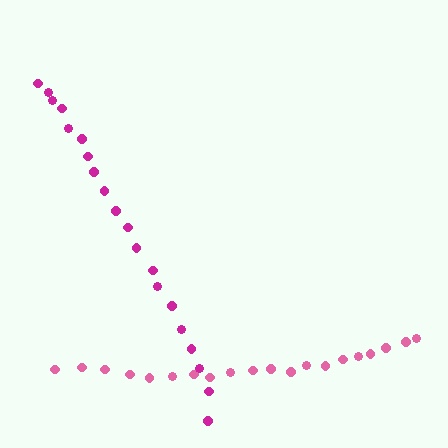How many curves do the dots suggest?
There are 2 distinct paths.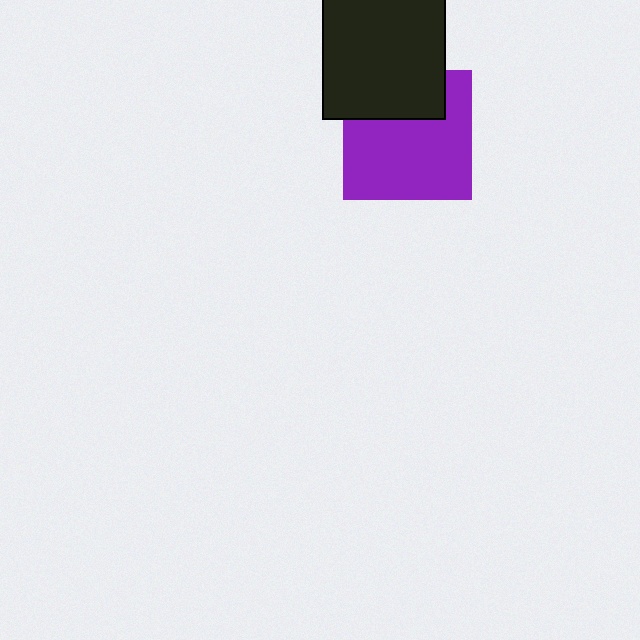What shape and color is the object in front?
The object in front is a black rectangle.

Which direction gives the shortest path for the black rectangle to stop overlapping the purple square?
Moving up gives the shortest separation.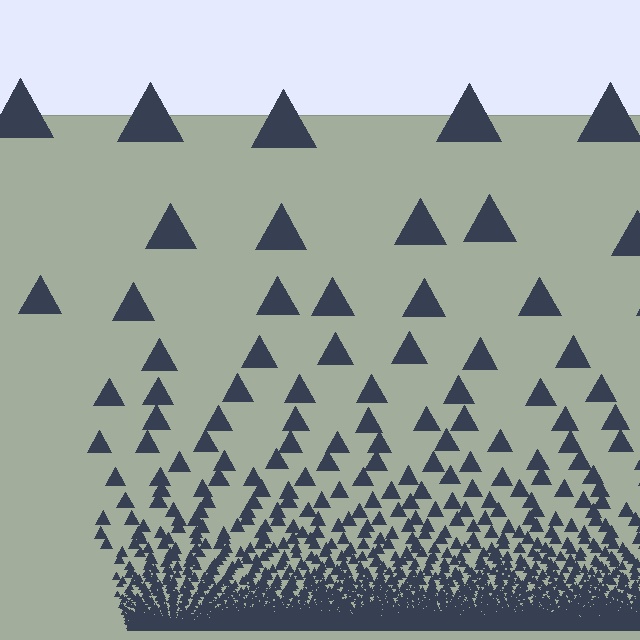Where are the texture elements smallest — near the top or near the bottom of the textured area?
Near the bottom.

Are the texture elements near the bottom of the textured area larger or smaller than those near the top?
Smaller. The gradient is inverted — elements near the bottom are smaller and denser.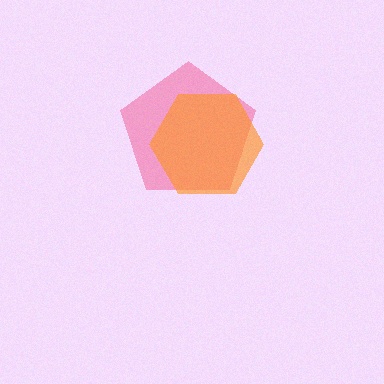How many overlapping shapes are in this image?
There are 2 overlapping shapes in the image.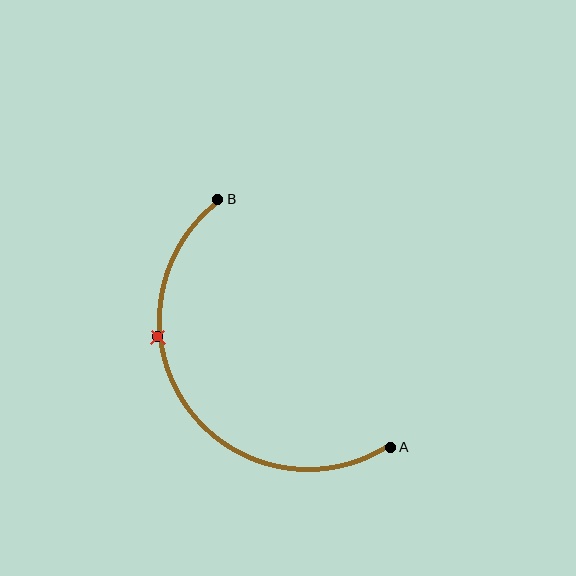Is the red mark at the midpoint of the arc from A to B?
No. The red mark lies on the arc but is closer to endpoint B. The arc midpoint would be at the point on the curve equidistant along the arc from both A and B.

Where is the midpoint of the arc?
The arc midpoint is the point on the curve farthest from the straight line joining A and B. It sits below and to the left of that line.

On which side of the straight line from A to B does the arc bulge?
The arc bulges below and to the left of the straight line connecting A and B.